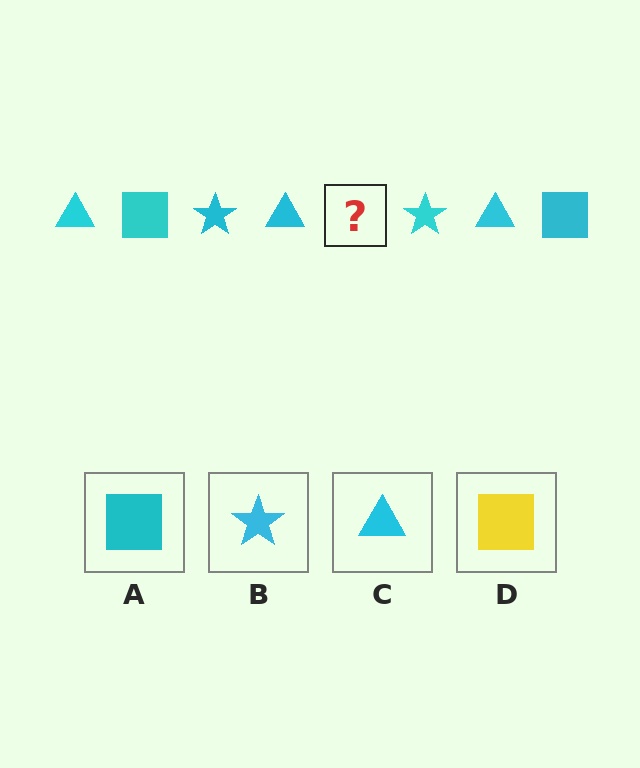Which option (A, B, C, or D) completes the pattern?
A.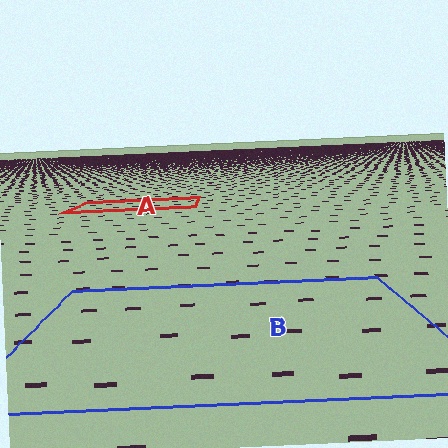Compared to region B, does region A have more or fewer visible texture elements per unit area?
Region A has more texture elements per unit area — they are packed more densely because it is farther away.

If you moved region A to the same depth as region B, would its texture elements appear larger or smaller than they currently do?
They would appear larger. At a closer depth, the same texture elements are projected at a bigger on-screen size.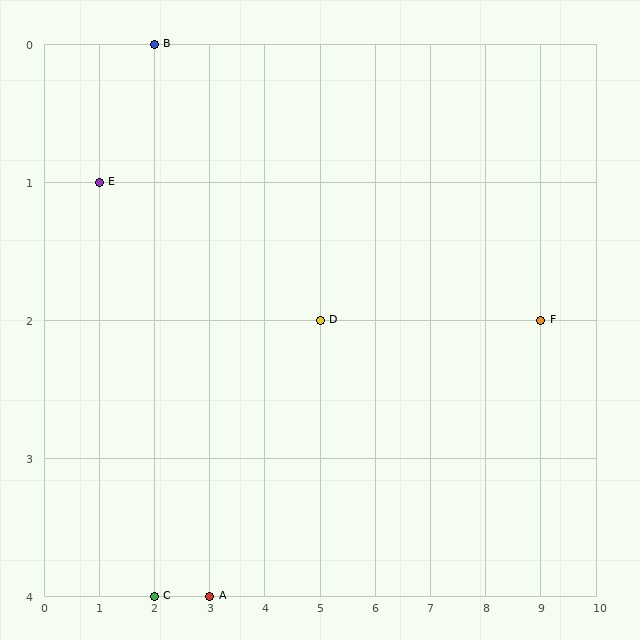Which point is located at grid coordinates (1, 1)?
Point E is at (1, 1).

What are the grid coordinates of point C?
Point C is at grid coordinates (2, 4).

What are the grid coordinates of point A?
Point A is at grid coordinates (3, 4).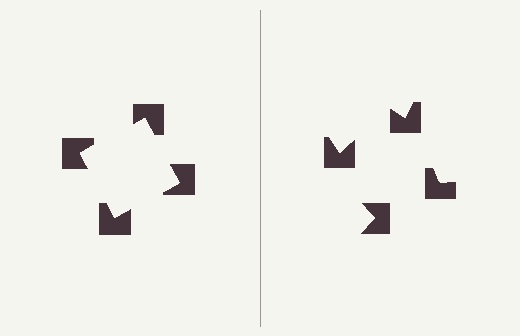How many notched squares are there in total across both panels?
8 — 4 on each side.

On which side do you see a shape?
An illusory square appears on the left side. On the right side the wedge cuts are rotated, so no coherent shape forms.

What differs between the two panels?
The notched squares are positioned identically on both sides; only the wedge orientations differ. On the left they align to a square; on the right they are misaligned.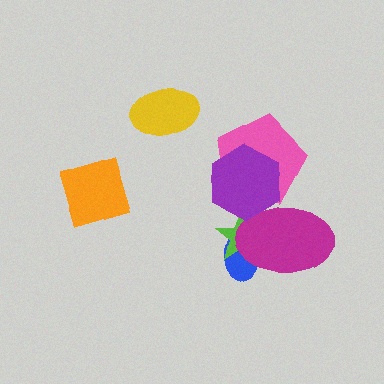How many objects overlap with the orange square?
0 objects overlap with the orange square.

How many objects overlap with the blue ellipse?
2 objects overlap with the blue ellipse.